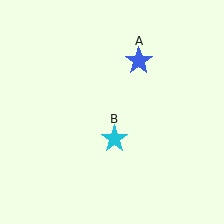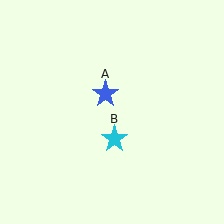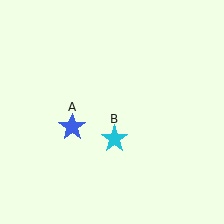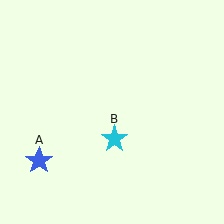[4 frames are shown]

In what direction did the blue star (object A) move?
The blue star (object A) moved down and to the left.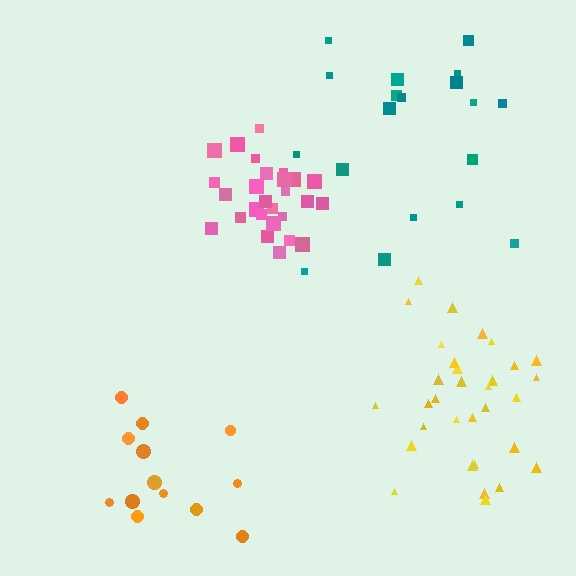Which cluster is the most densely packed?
Pink.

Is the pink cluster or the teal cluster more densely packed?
Pink.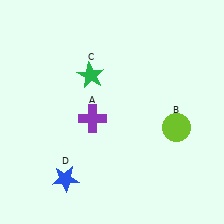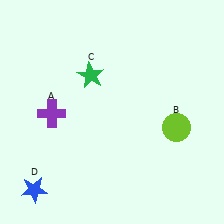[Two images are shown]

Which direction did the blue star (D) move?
The blue star (D) moved left.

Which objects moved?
The objects that moved are: the purple cross (A), the blue star (D).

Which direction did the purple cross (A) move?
The purple cross (A) moved left.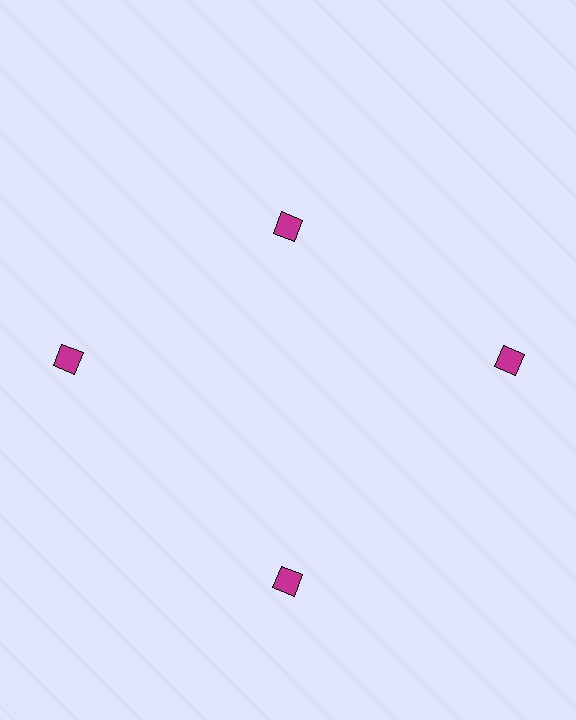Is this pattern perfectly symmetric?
No. The 4 magenta diamonds are arranged in a ring, but one element near the 12 o'clock position is pulled inward toward the center, breaking the 4-fold rotational symmetry.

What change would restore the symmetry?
The symmetry would be restored by moving it outward, back onto the ring so that all 4 diamonds sit at equal angles and equal distance from the center.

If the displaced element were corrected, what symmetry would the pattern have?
It would have 4-fold rotational symmetry — the pattern would map onto itself every 90 degrees.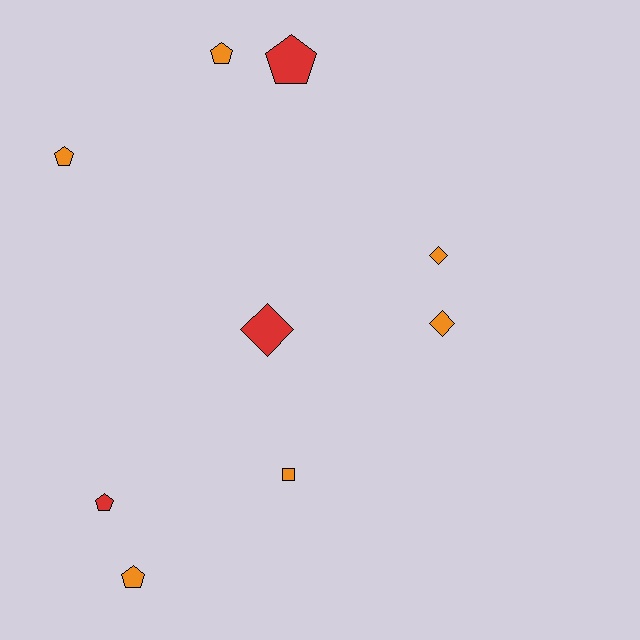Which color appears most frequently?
Orange, with 6 objects.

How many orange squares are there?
There is 1 orange square.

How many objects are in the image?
There are 9 objects.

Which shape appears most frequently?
Pentagon, with 5 objects.